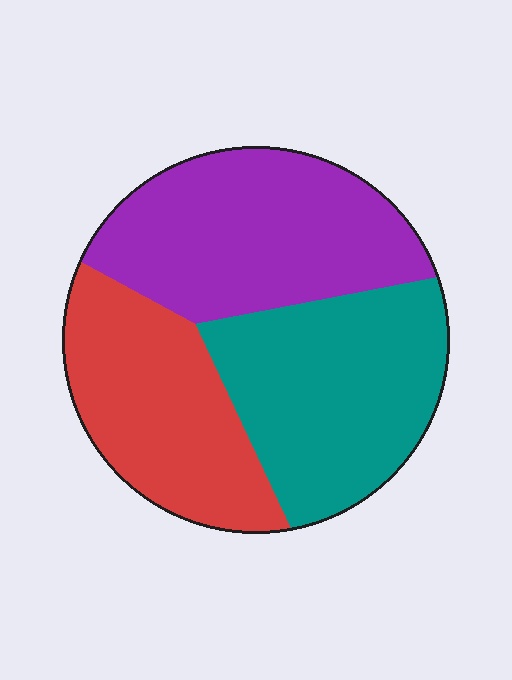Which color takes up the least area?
Red, at roughly 30%.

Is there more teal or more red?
Teal.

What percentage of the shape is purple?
Purple takes up about three eighths (3/8) of the shape.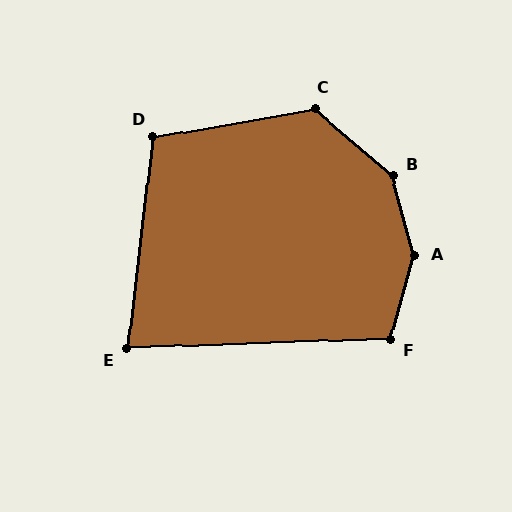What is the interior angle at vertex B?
Approximately 146 degrees (obtuse).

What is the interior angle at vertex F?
Approximately 108 degrees (obtuse).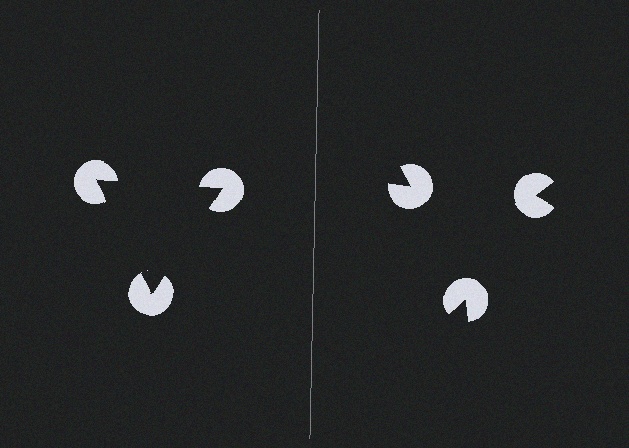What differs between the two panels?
The pac-man discs are positioned identically on both sides; only the wedge orientations differ. On the left they align to a triangle; on the right they are misaligned.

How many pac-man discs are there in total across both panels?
6 — 3 on each side.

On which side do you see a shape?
An illusory triangle appears on the left side. On the right side the wedge cuts are rotated, so no coherent shape forms.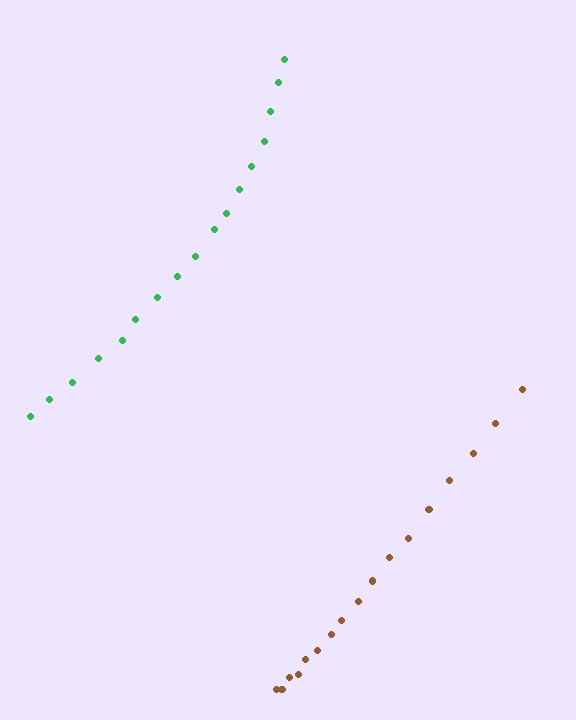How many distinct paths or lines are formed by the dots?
There are 2 distinct paths.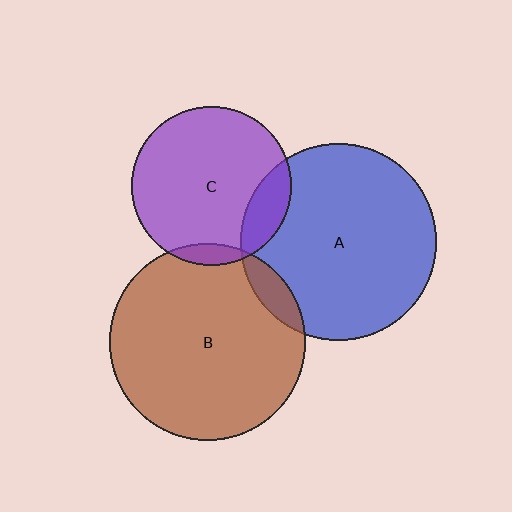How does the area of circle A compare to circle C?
Approximately 1.5 times.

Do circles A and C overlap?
Yes.